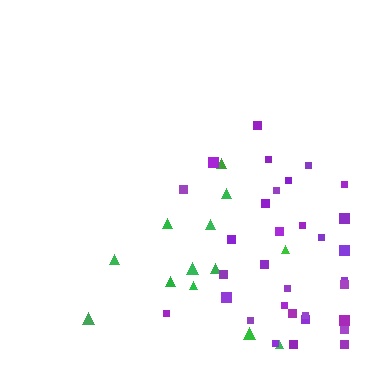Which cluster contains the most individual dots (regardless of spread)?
Purple (33).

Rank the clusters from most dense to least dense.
purple, green.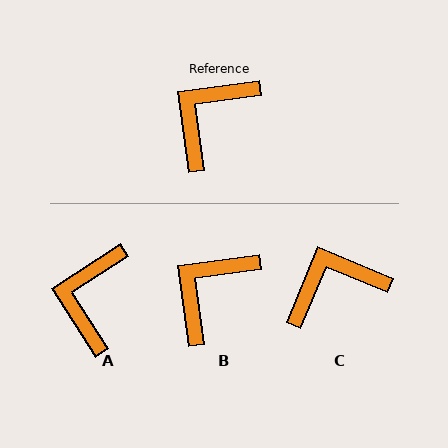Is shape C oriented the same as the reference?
No, it is off by about 30 degrees.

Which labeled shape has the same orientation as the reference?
B.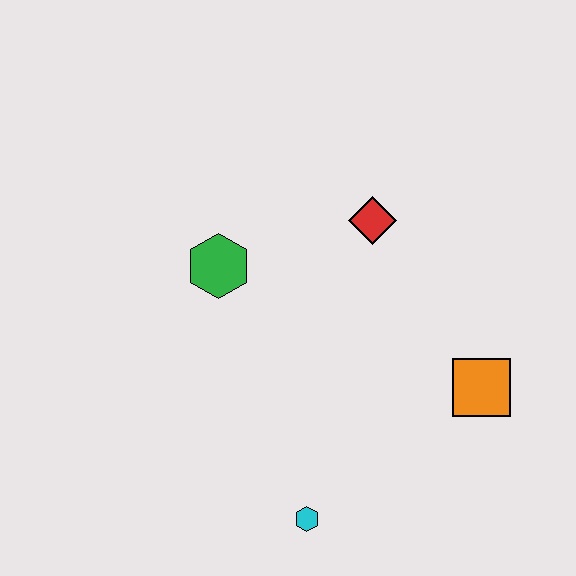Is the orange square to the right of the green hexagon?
Yes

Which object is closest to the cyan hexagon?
The orange square is closest to the cyan hexagon.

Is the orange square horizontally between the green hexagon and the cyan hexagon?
No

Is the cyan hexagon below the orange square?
Yes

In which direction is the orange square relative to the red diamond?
The orange square is below the red diamond.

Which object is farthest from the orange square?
The green hexagon is farthest from the orange square.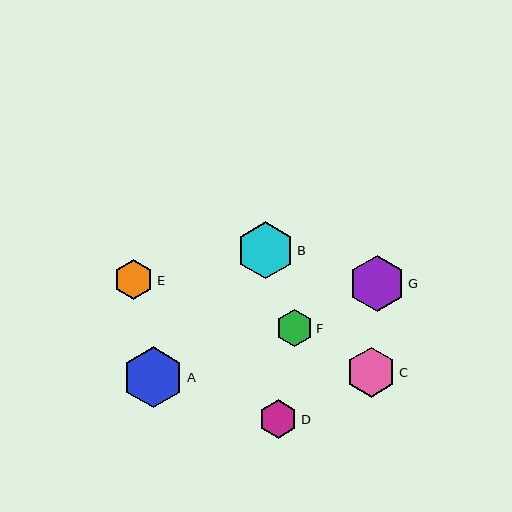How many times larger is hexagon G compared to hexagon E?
Hexagon G is approximately 1.4 times the size of hexagon E.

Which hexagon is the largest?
Hexagon A is the largest with a size of approximately 61 pixels.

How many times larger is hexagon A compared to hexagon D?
Hexagon A is approximately 1.6 times the size of hexagon D.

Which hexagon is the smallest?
Hexagon F is the smallest with a size of approximately 37 pixels.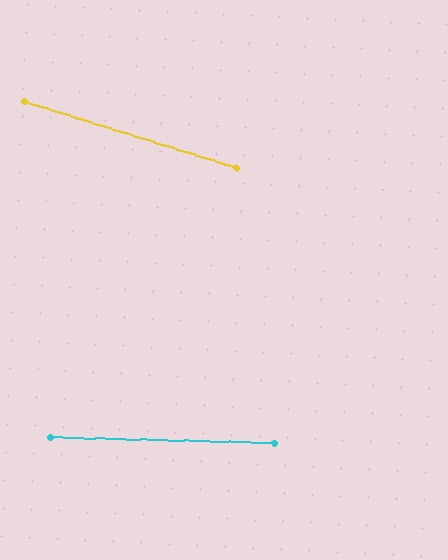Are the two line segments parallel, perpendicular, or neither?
Neither parallel nor perpendicular — they differ by about 16°.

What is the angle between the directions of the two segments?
Approximately 16 degrees.